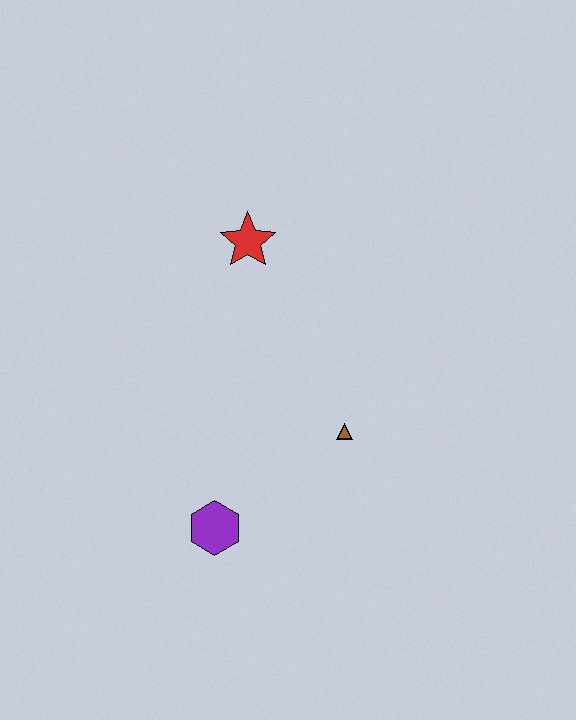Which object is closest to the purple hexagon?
The brown triangle is closest to the purple hexagon.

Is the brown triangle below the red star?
Yes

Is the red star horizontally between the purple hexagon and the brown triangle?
Yes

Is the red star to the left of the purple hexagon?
No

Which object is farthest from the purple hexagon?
The red star is farthest from the purple hexagon.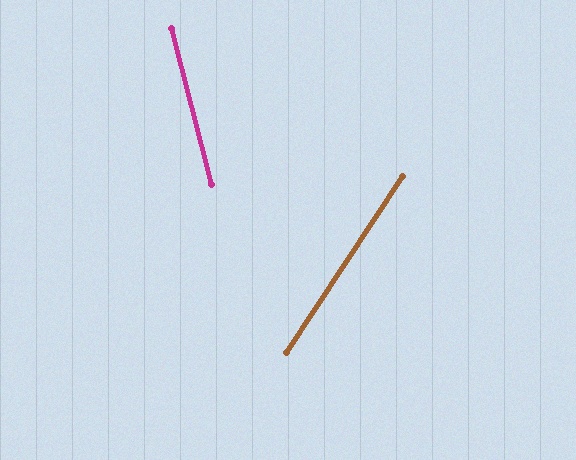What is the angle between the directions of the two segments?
Approximately 48 degrees.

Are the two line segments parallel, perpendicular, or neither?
Neither parallel nor perpendicular — they differ by about 48°.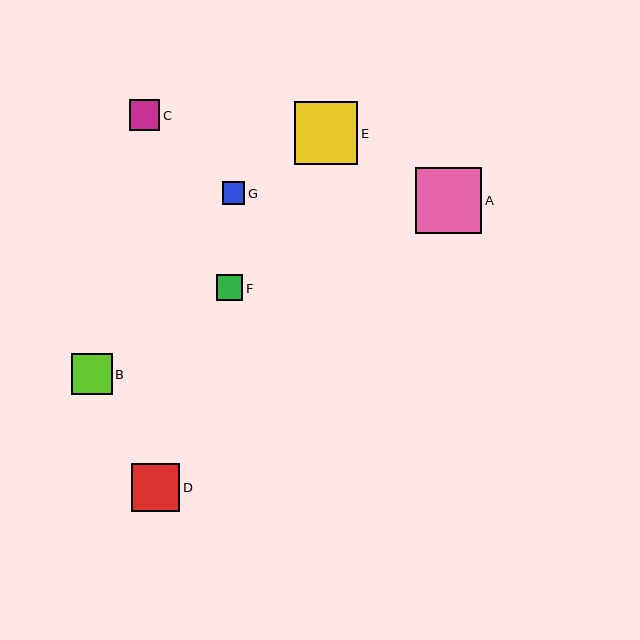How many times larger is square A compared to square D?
Square A is approximately 1.4 times the size of square D.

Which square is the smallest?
Square G is the smallest with a size of approximately 22 pixels.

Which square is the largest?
Square A is the largest with a size of approximately 66 pixels.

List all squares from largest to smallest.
From largest to smallest: A, E, D, B, C, F, G.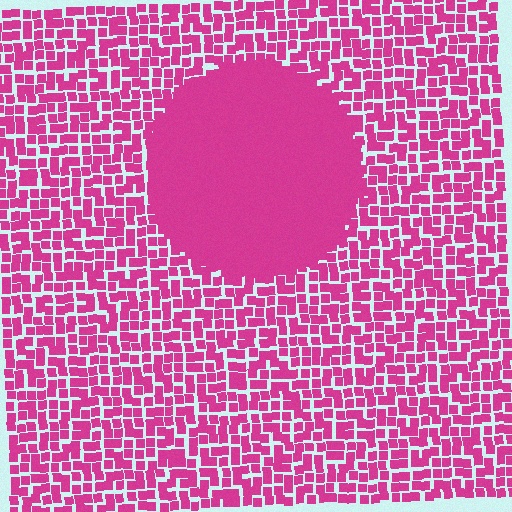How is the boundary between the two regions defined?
The boundary is defined by a change in element density (approximately 2.4x ratio). All elements are the same color, size, and shape.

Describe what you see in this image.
The image contains small magenta elements arranged at two different densities. A circle-shaped region is visible where the elements are more densely packed than the surrounding area.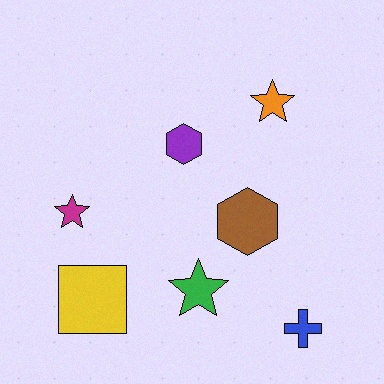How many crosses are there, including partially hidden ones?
There is 1 cross.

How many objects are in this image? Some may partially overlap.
There are 7 objects.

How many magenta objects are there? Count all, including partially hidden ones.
There is 1 magenta object.